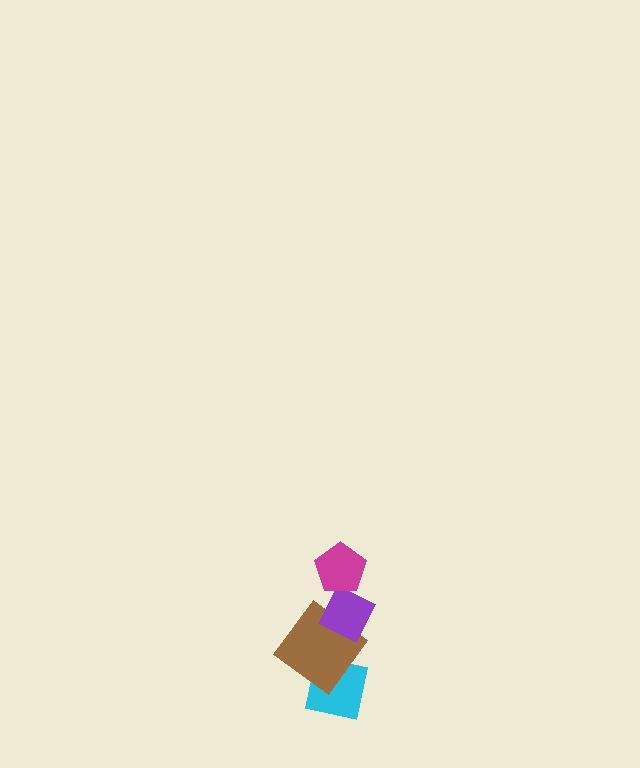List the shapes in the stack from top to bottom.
From top to bottom: the magenta pentagon, the purple diamond, the brown diamond, the cyan square.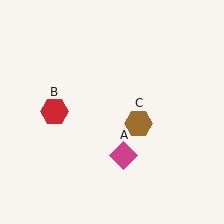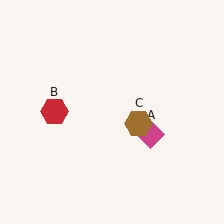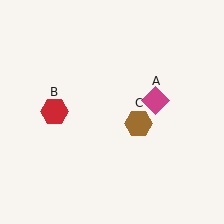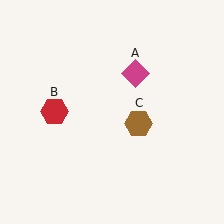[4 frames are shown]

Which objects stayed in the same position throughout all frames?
Red hexagon (object B) and brown hexagon (object C) remained stationary.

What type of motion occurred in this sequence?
The magenta diamond (object A) rotated counterclockwise around the center of the scene.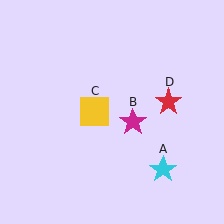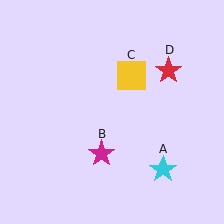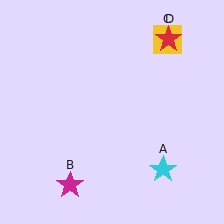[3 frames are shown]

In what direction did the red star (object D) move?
The red star (object D) moved up.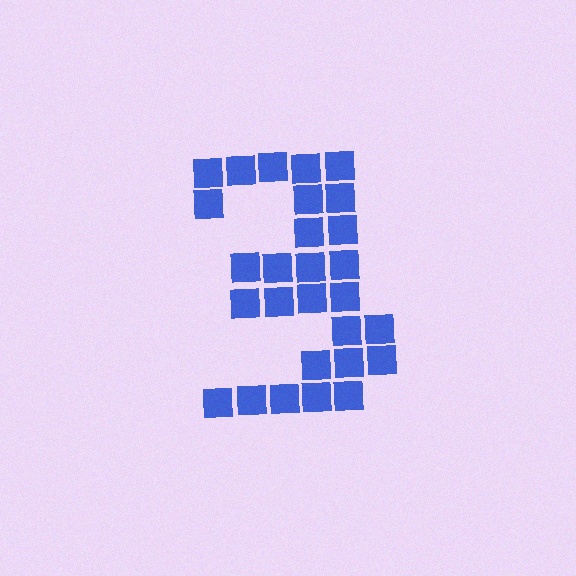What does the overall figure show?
The overall figure shows the digit 3.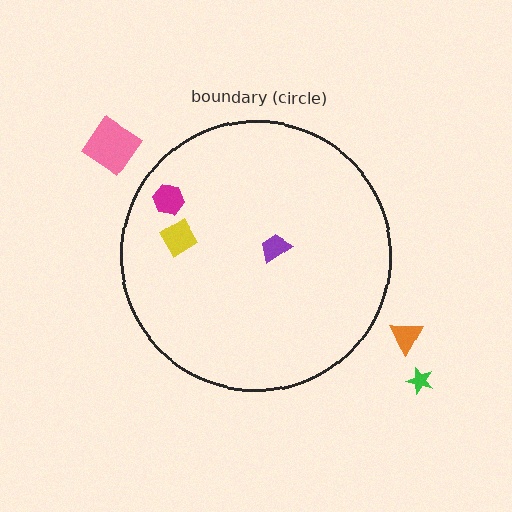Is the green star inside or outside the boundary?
Outside.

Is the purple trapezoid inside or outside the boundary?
Inside.